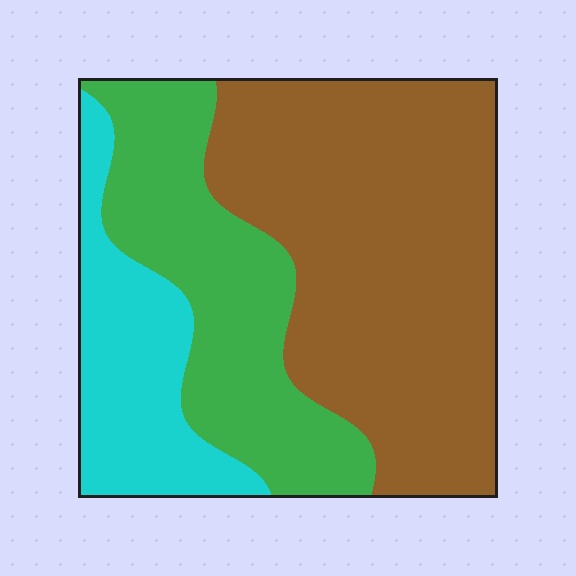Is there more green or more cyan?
Green.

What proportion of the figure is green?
Green covers 29% of the figure.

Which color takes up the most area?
Brown, at roughly 50%.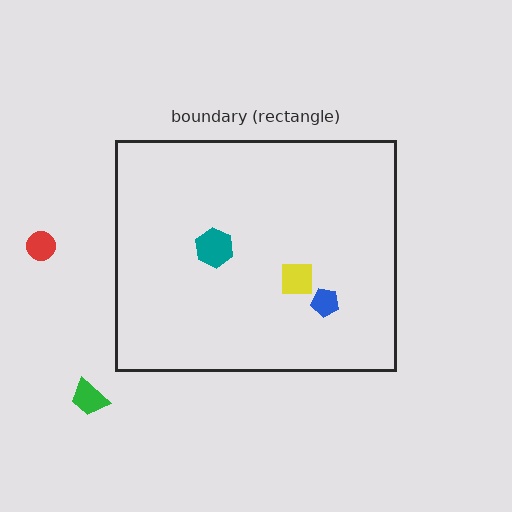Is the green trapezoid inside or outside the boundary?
Outside.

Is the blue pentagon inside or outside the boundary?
Inside.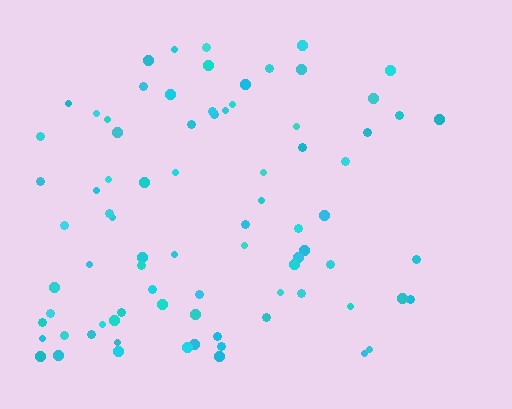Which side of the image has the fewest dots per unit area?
The right.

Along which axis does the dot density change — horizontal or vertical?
Horizontal.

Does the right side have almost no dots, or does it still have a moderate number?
Still a moderate number, just noticeably fewer than the left.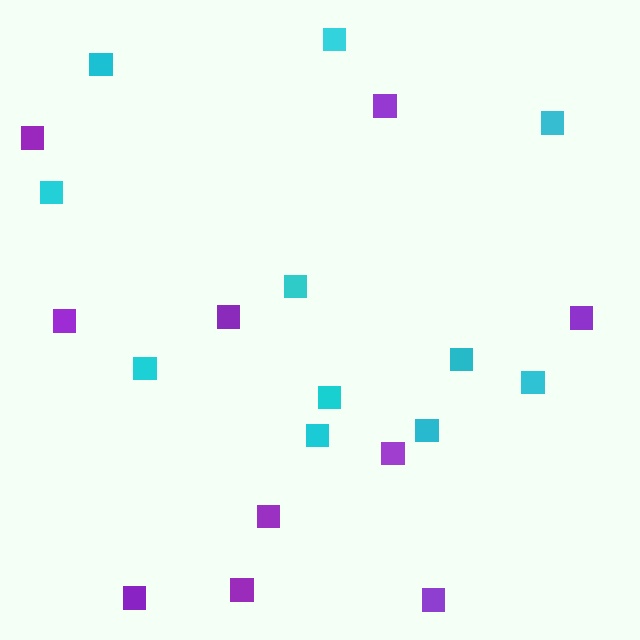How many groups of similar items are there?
There are 2 groups: one group of cyan squares (11) and one group of purple squares (10).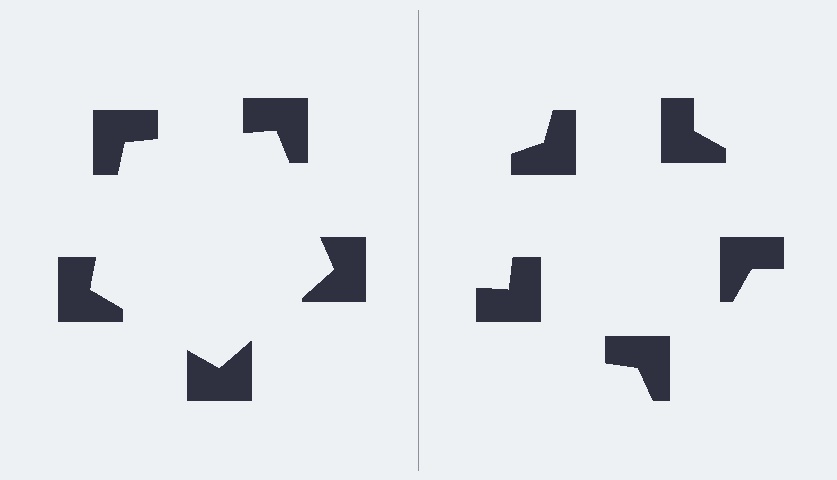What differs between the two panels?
The notched squares are positioned identically on both sides; only the wedge orientations differ. On the left they align to a pentagon; on the right they are misaligned.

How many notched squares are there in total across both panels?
10 — 5 on each side.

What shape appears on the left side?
An illusory pentagon.